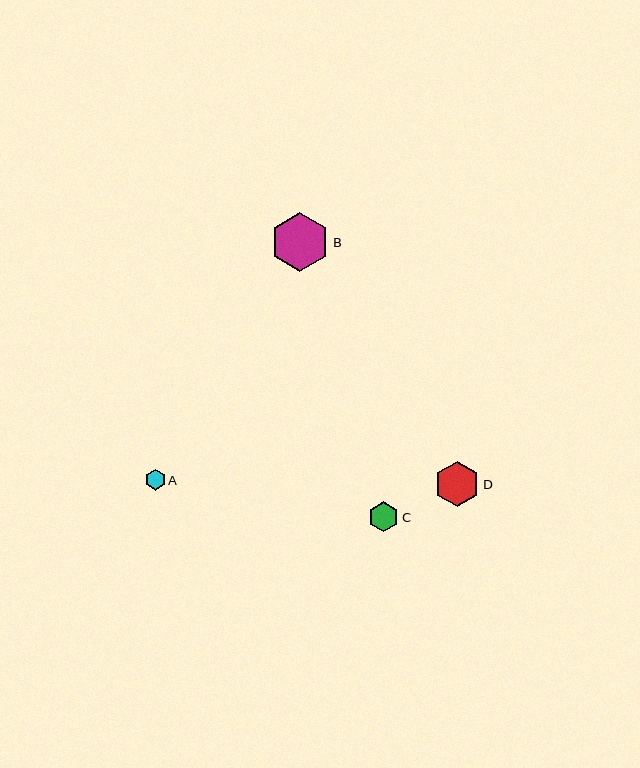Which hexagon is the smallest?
Hexagon A is the smallest with a size of approximately 21 pixels.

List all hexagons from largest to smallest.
From largest to smallest: B, D, C, A.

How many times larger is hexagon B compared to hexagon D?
Hexagon B is approximately 1.3 times the size of hexagon D.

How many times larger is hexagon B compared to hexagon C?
Hexagon B is approximately 2.0 times the size of hexagon C.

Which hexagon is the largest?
Hexagon B is the largest with a size of approximately 60 pixels.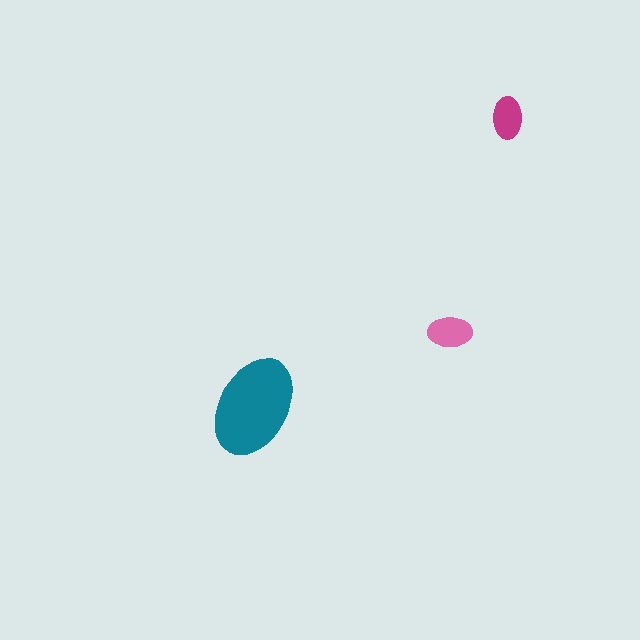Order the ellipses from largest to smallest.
the teal one, the pink one, the magenta one.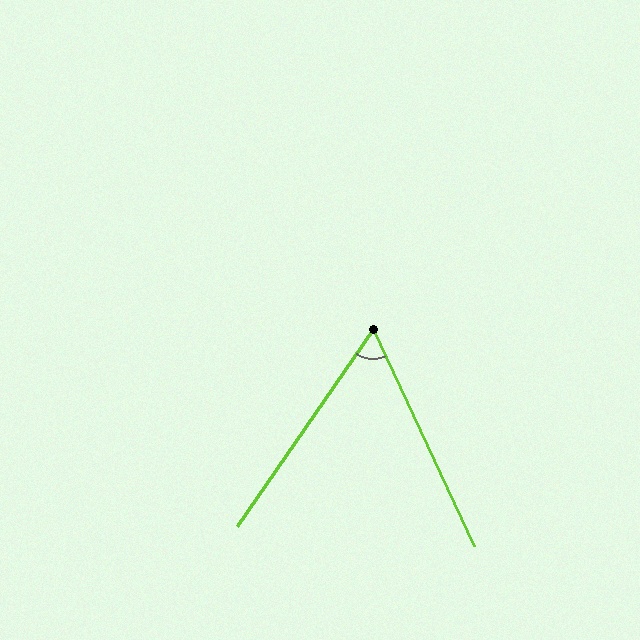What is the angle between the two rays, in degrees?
Approximately 60 degrees.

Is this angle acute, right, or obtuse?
It is acute.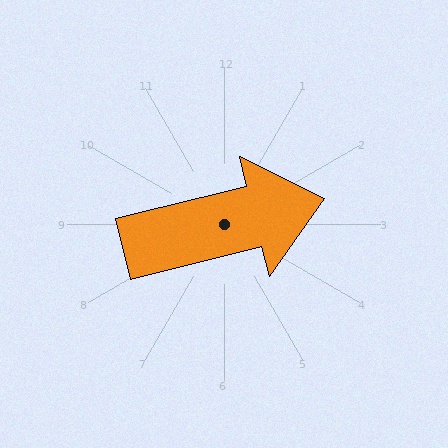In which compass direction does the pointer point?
East.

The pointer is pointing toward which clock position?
Roughly 3 o'clock.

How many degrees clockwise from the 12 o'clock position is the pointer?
Approximately 76 degrees.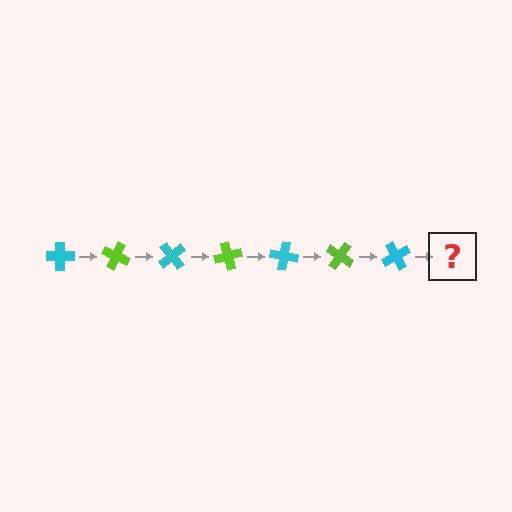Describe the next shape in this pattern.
It should be a lime cross, rotated 175 degrees from the start.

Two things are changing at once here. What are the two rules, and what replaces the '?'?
The two rules are that it rotates 25 degrees each step and the color cycles through cyan and lime. The '?' should be a lime cross, rotated 175 degrees from the start.